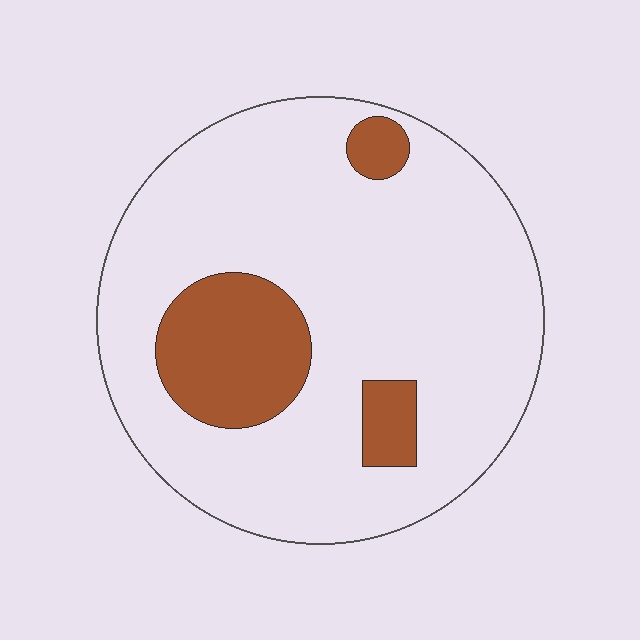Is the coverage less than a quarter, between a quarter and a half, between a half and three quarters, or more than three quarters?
Less than a quarter.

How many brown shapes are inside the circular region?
3.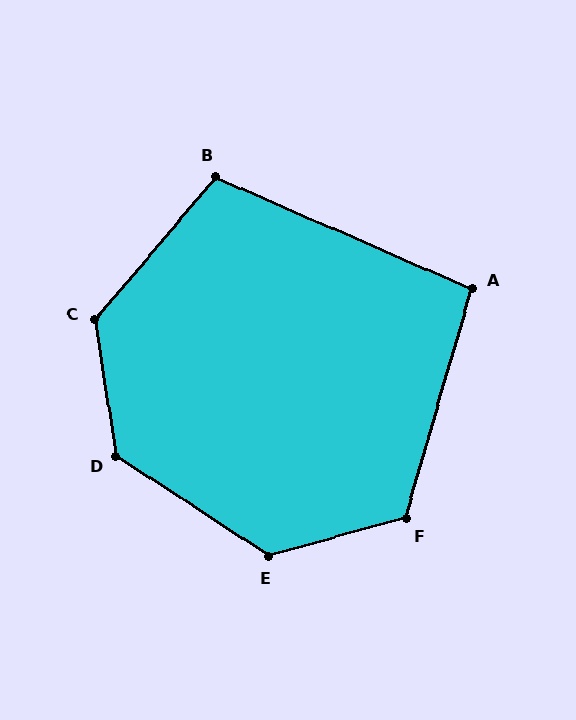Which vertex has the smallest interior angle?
A, at approximately 98 degrees.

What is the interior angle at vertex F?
Approximately 122 degrees (obtuse).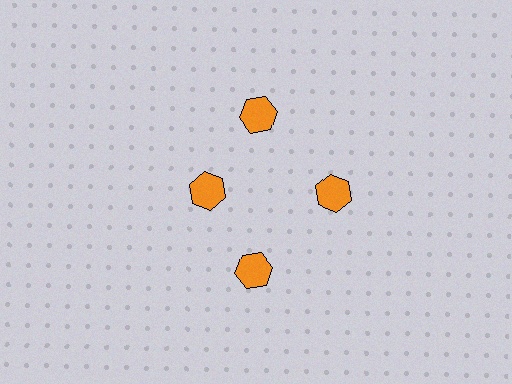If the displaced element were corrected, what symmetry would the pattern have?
It would have 4-fold rotational symmetry — the pattern would map onto itself every 90 degrees.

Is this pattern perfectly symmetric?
No. The 4 orange hexagons are arranged in a ring, but one element near the 9 o'clock position is pulled inward toward the center, breaking the 4-fold rotational symmetry.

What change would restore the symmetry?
The symmetry would be restored by moving it outward, back onto the ring so that all 4 hexagons sit at equal angles and equal distance from the center.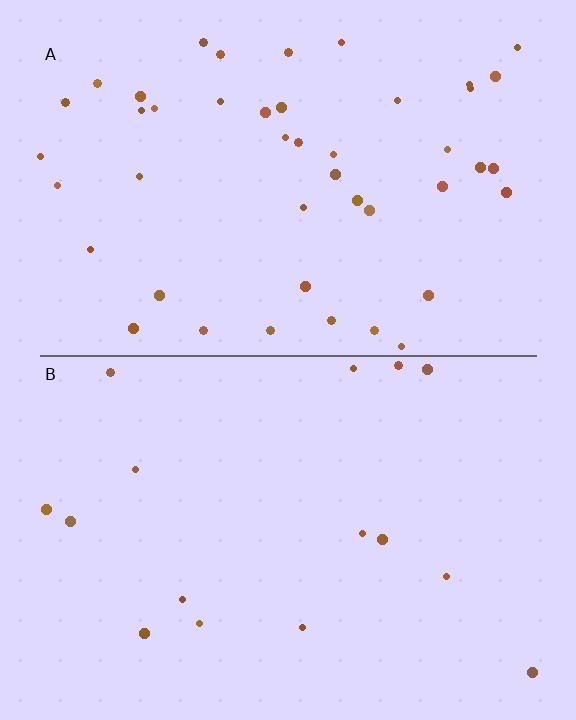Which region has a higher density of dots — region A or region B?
A (the top).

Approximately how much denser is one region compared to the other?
Approximately 2.9× — region A over region B.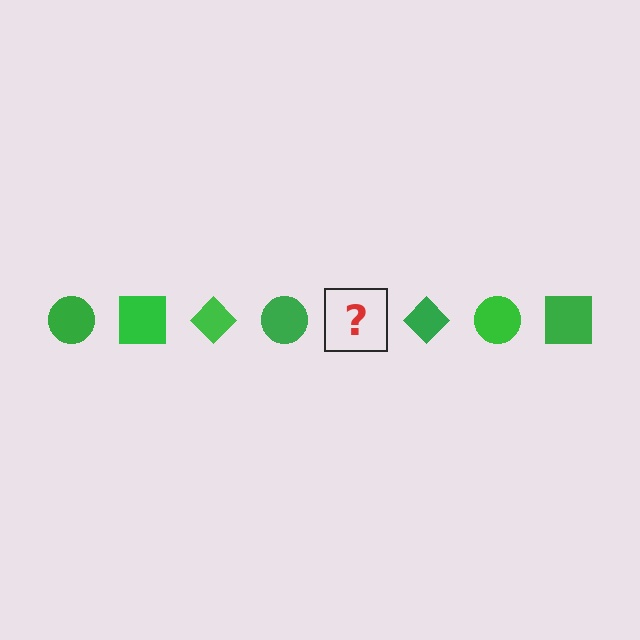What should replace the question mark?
The question mark should be replaced with a green square.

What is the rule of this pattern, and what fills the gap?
The rule is that the pattern cycles through circle, square, diamond shapes in green. The gap should be filled with a green square.